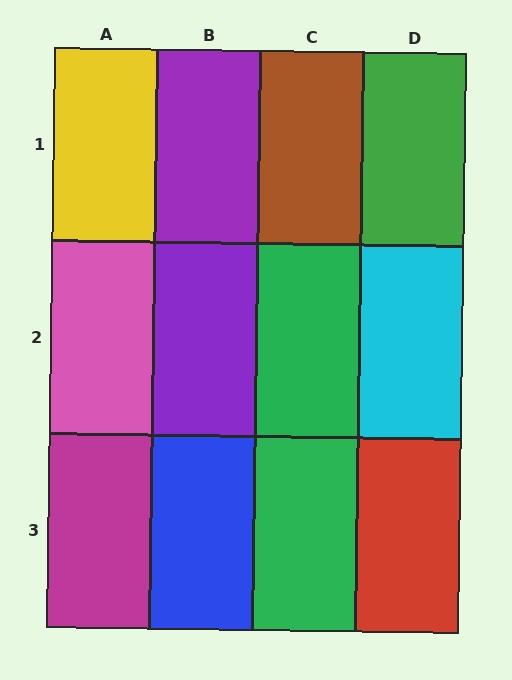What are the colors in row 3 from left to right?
Magenta, blue, green, red.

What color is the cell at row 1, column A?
Yellow.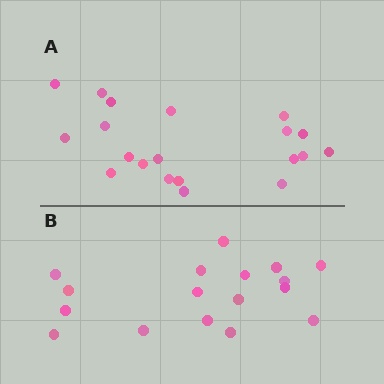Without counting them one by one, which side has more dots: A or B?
Region A (the top region) has more dots.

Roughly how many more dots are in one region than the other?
Region A has just a few more — roughly 2 or 3 more dots than region B.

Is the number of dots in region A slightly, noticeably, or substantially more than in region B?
Region A has only slightly more — the two regions are fairly close. The ratio is roughly 1.2 to 1.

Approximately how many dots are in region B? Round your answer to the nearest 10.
About 20 dots. (The exact count is 17, which rounds to 20.)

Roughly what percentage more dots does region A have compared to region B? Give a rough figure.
About 20% more.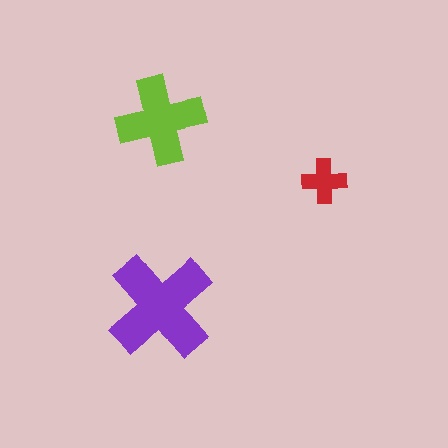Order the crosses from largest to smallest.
the purple one, the lime one, the red one.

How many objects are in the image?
There are 3 objects in the image.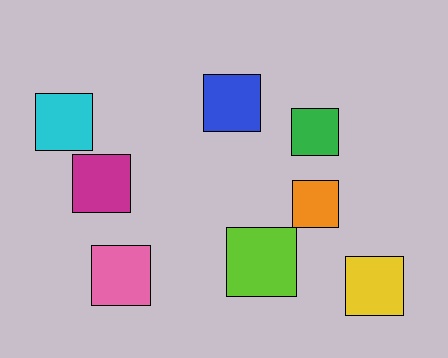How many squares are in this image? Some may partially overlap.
There are 8 squares.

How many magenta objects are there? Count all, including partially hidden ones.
There is 1 magenta object.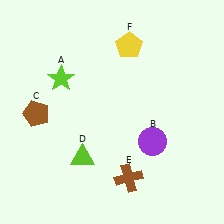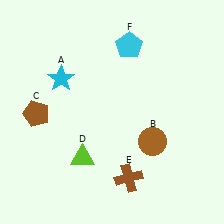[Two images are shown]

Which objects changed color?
A changed from lime to cyan. B changed from purple to brown. F changed from yellow to cyan.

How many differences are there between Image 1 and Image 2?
There are 3 differences between the two images.